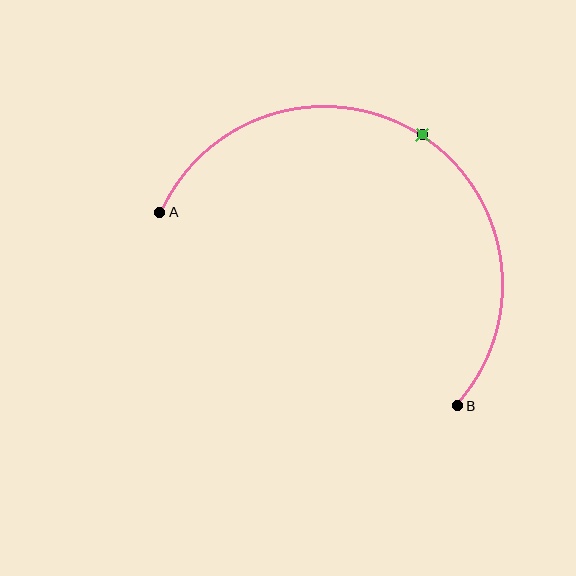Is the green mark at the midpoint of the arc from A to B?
Yes. The green mark lies on the arc at equal arc-length from both A and B — it is the arc midpoint.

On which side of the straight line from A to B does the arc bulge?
The arc bulges above the straight line connecting A and B.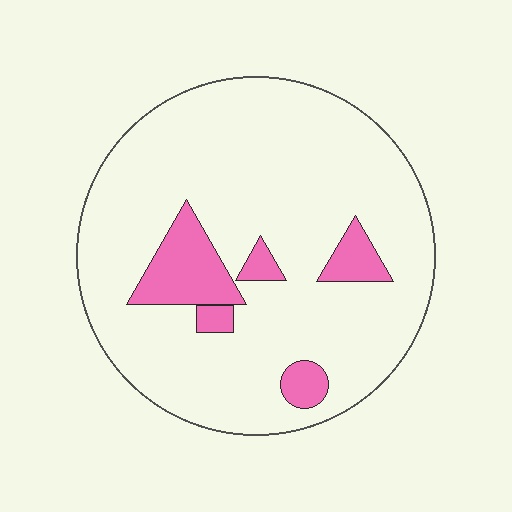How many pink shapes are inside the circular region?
5.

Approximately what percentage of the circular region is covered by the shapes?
Approximately 15%.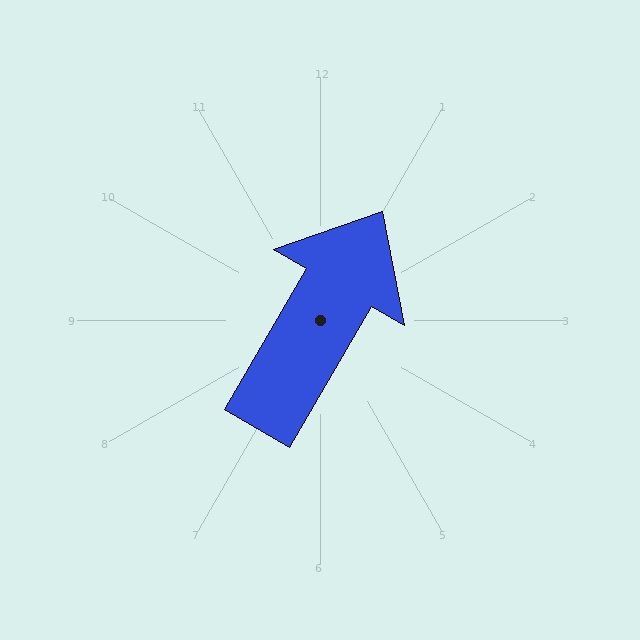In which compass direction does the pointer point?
Northeast.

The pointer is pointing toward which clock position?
Roughly 1 o'clock.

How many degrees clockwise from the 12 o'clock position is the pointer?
Approximately 30 degrees.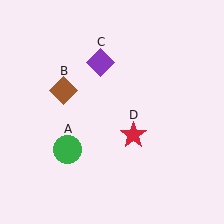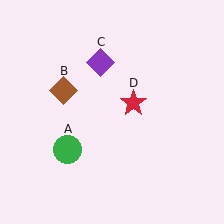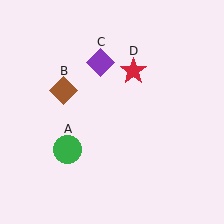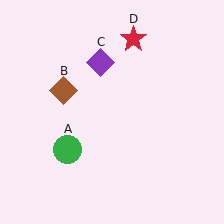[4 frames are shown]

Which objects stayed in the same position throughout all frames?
Green circle (object A) and brown diamond (object B) and purple diamond (object C) remained stationary.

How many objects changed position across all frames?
1 object changed position: red star (object D).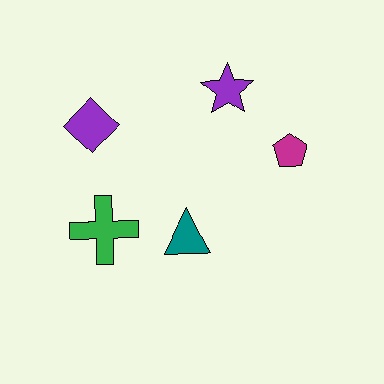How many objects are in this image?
There are 5 objects.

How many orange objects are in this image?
There are no orange objects.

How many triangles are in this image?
There is 1 triangle.